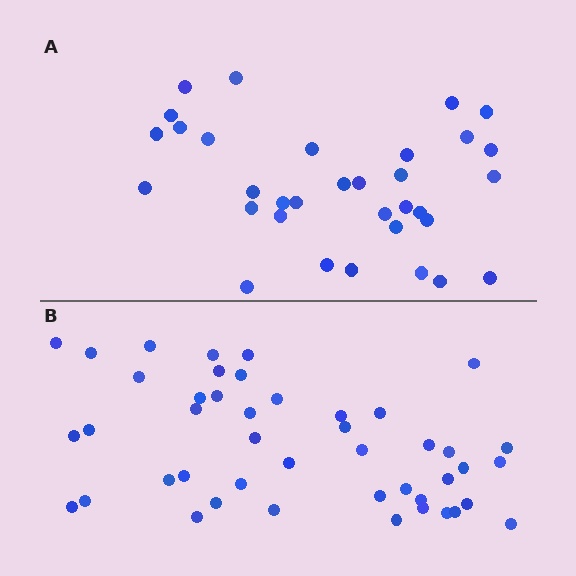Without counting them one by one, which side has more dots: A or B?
Region B (the bottom region) has more dots.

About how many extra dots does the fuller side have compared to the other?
Region B has roughly 12 or so more dots than region A.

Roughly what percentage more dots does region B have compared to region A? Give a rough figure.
About 35% more.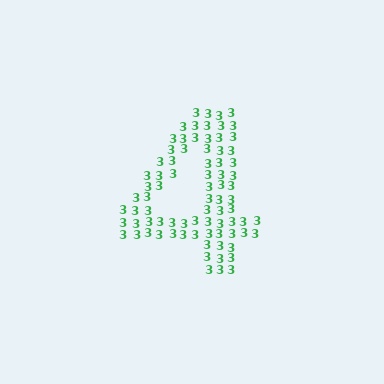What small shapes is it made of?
It is made of small digit 3's.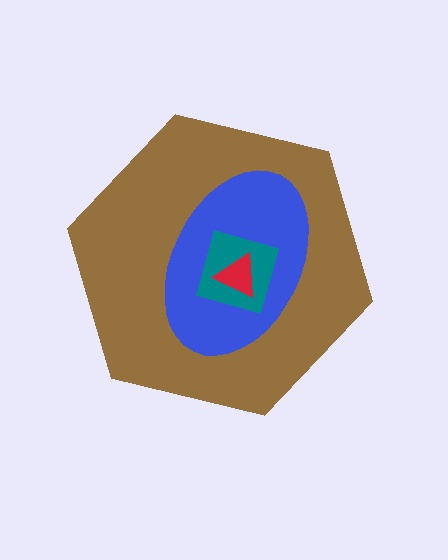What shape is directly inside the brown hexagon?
The blue ellipse.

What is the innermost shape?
The red triangle.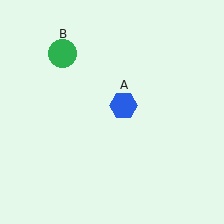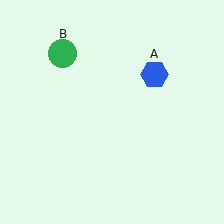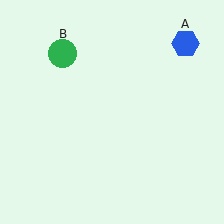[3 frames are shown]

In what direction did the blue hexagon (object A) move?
The blue hexagon (object A) moved up and to the right.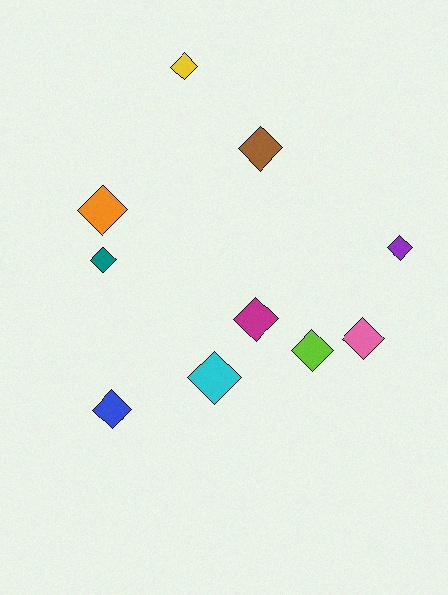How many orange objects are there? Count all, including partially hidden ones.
There is 1 orange object.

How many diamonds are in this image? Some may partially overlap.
There are 10 diamonds.